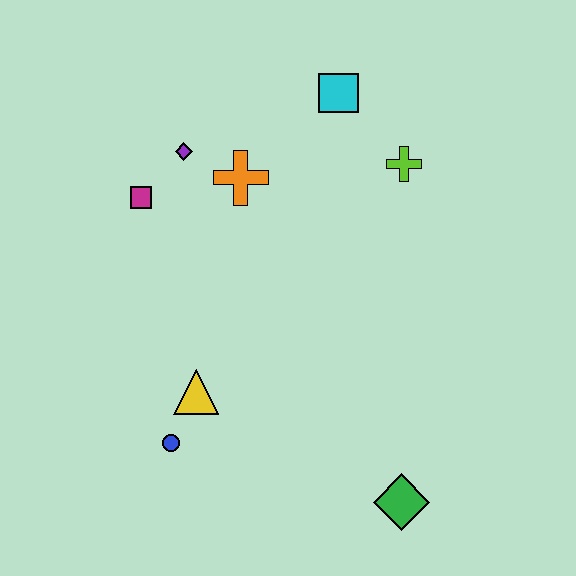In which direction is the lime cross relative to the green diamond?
The lime cross is above the green diamond.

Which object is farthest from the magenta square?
The green diamond is farthest from the magenta square.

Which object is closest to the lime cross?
The cyan square is closest to the lime cross.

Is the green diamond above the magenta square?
No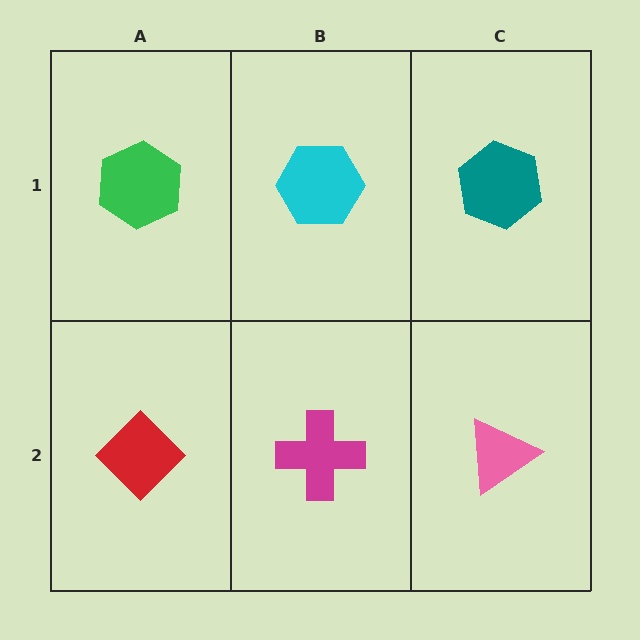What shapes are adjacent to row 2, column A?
A green hexagon (row 1, column A), a magenta cross (row 2, column B).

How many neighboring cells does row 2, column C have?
2.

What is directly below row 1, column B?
A magenta cross.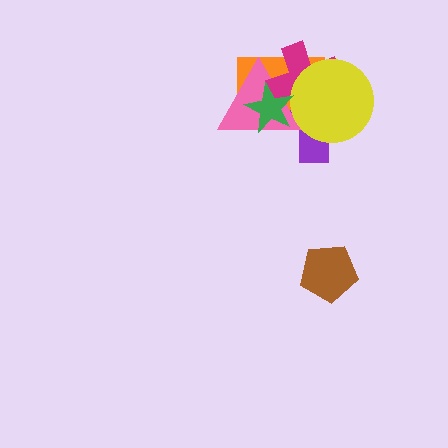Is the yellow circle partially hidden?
No, no other shape covers it.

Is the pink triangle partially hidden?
Yes, it is partially covered by another shape.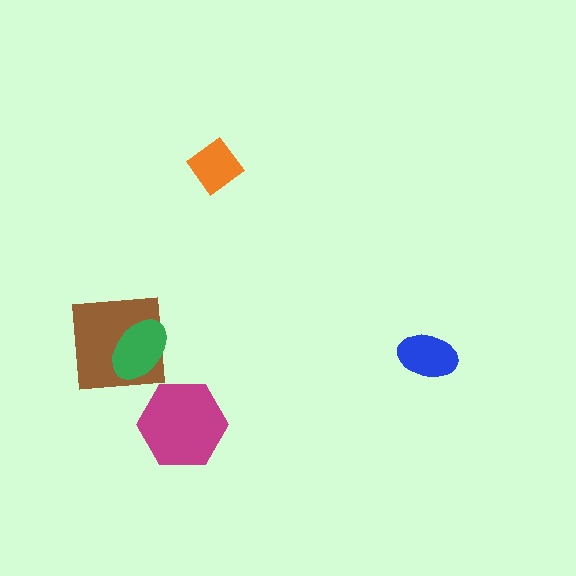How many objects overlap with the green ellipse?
1 object overlaps with the green ellipse.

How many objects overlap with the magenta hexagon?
0 objects overlap with the magenta hexagon.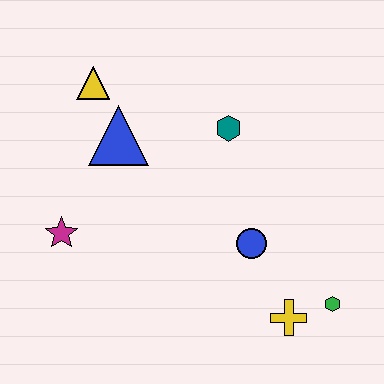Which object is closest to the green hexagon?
The yellow cross is closest to the green hexagon.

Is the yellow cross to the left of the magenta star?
No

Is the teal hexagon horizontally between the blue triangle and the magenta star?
No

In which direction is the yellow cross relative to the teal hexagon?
The yellow cross is below the teal hexagon.